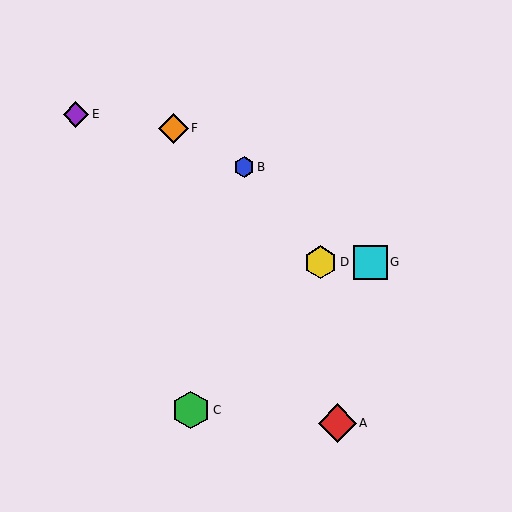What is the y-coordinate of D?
Object D is at y≈262.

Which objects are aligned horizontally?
Objects D, G are aligned horizontally.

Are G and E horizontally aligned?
No, G is at y≈262 and E is at y≈114.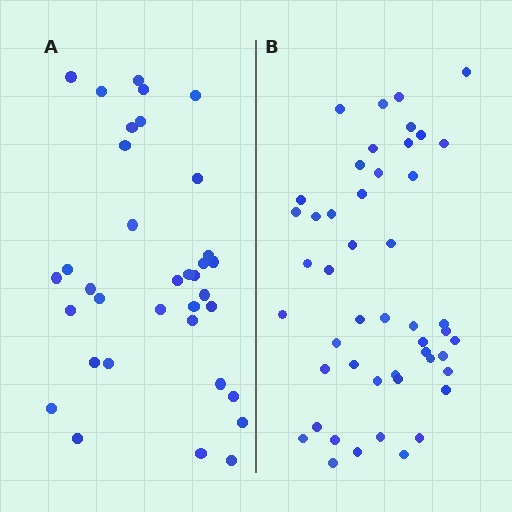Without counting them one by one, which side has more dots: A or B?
Region B (the right region) has more dots.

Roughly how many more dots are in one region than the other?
Region B has approximately 15 more dots than region A.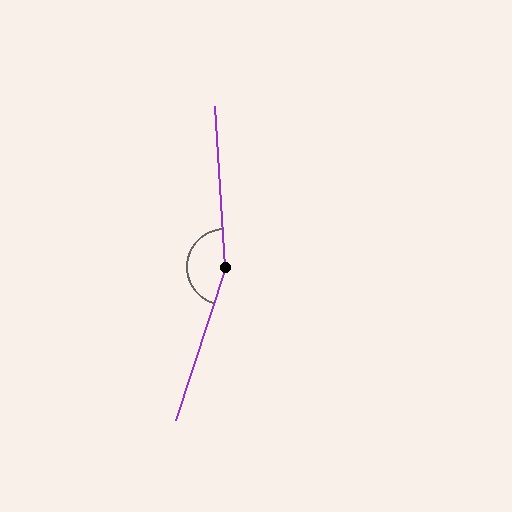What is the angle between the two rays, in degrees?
Approximately 158 degrees.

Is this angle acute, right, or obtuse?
It is obtuse.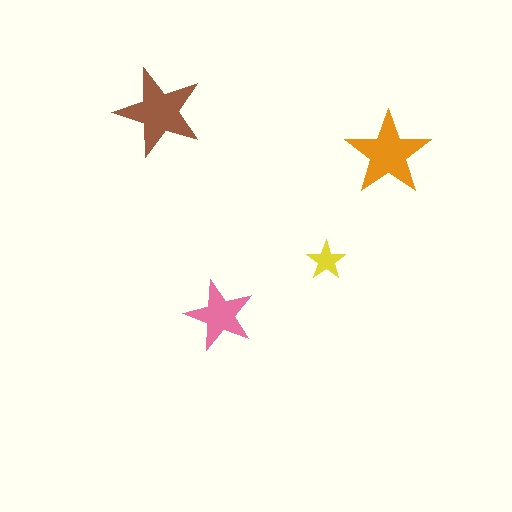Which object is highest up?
The brown star is topmost.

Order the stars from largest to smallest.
the brown one, the orange one, the pink one, the yellow one.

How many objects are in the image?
There are 4 objects in the image.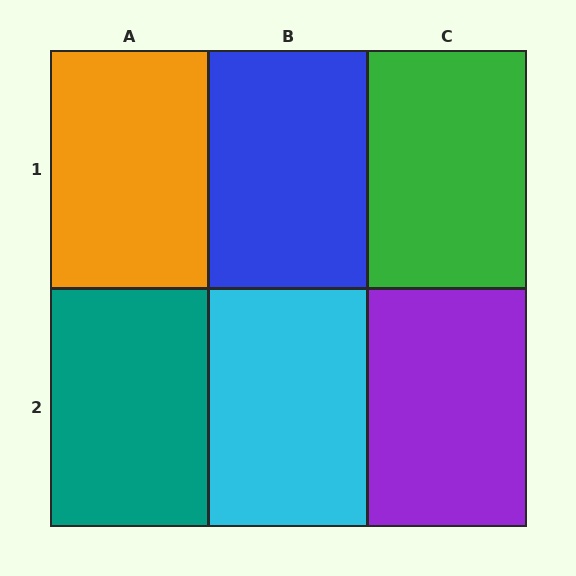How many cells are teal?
1 cell is teal.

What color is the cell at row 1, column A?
Orange.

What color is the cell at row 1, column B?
Blue.